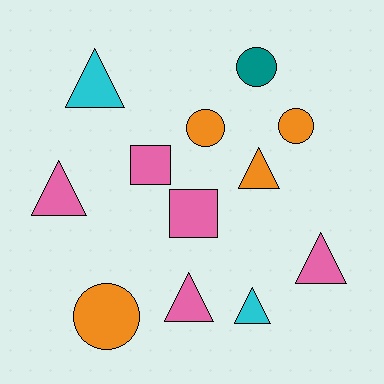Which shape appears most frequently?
Triangle, with 6 objects.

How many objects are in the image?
There are 12 objects.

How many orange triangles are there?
There is 1 orange triangle.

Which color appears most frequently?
Pink, with 5 objects.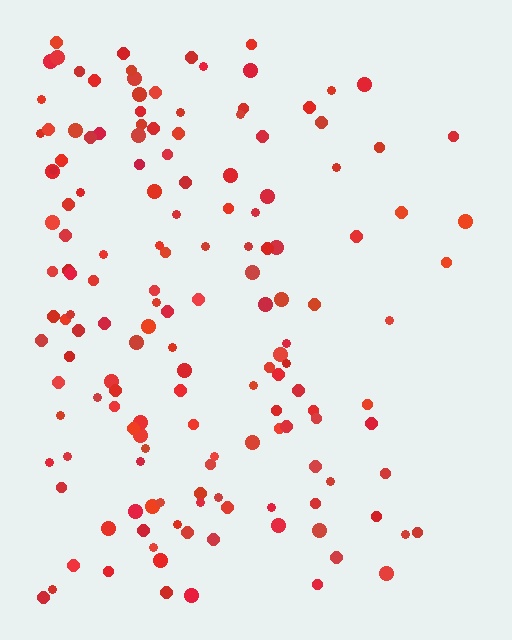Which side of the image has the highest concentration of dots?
The left.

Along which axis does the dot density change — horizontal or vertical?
Horizontal.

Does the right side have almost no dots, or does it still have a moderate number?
Still a moderate number, just noticeably fewer than the left.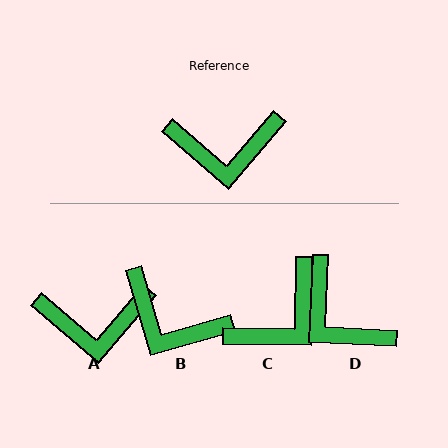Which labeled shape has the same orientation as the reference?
A.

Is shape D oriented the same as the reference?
No, it is off by about 52 degrees.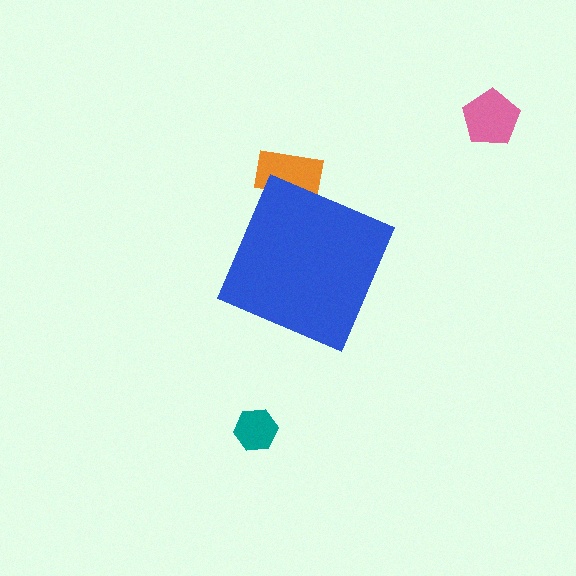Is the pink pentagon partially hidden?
No, the pink pentagon is fully visible.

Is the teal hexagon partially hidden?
No, the teal hexagon is fully visible.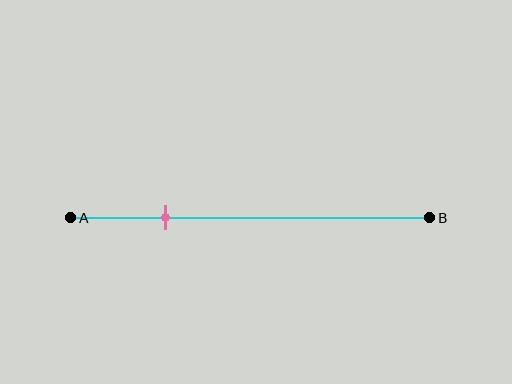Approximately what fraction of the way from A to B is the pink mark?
The pink mark is approximately 25% of the way from A to B.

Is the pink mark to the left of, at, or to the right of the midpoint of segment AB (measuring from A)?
The pink mark is to the left of the midpoint of segment AB.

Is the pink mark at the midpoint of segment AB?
No, the mark is at about 25% from A, not at the 50% midpoint.